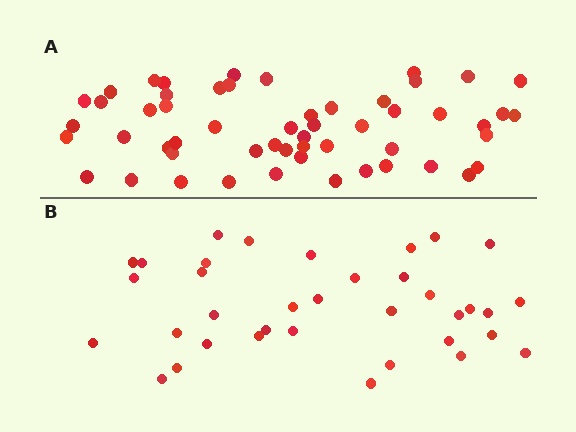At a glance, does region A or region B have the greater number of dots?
Region A (the top region) has more dots.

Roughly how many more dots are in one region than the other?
Region A has approximately 20 more dots than region B.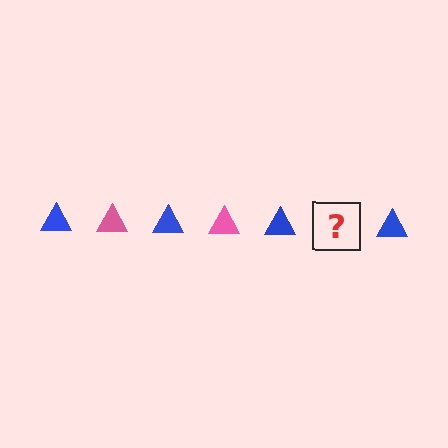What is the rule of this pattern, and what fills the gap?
The rule is that the pattern cycles through blue, pink triangles. The gap should be filled with a pink triangle.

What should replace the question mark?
The question mark should be replaced with a pink triangle.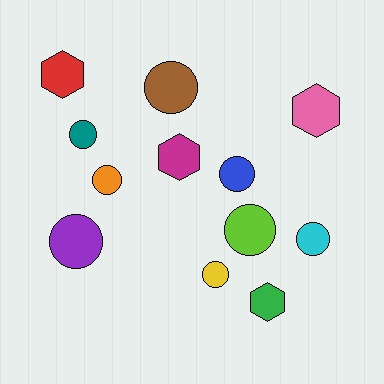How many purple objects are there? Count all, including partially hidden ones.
There is 1 purple object.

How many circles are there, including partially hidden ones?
There are 8 circles.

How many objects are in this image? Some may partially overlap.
There are 12 objects.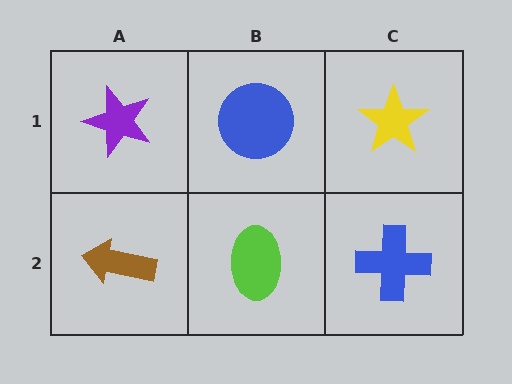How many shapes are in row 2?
3 shapes.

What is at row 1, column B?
A blue circle.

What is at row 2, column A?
A brown arrow.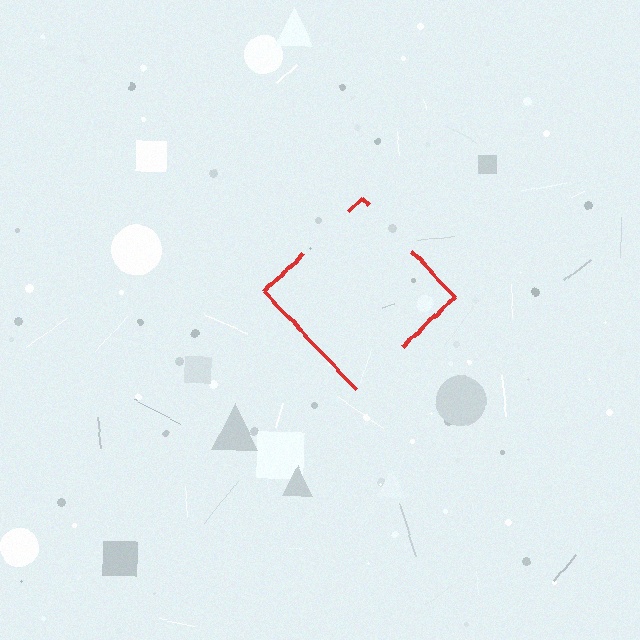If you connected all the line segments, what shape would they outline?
They would outline a diamond.